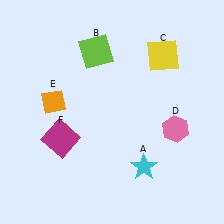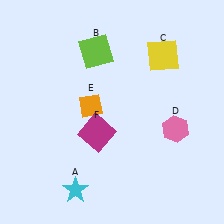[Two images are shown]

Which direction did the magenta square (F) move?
The magenta square (F) moved right.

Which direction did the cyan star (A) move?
The cyan star (A) moved left.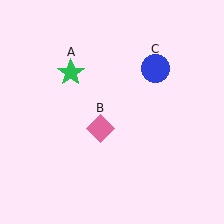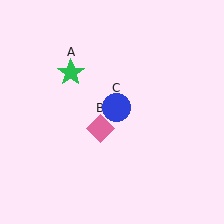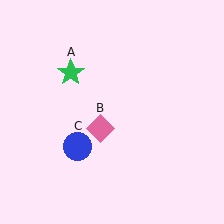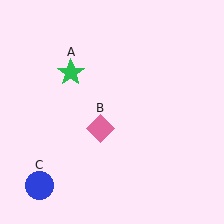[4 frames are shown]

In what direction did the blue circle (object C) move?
The blue circle (object C) moved down and to the left.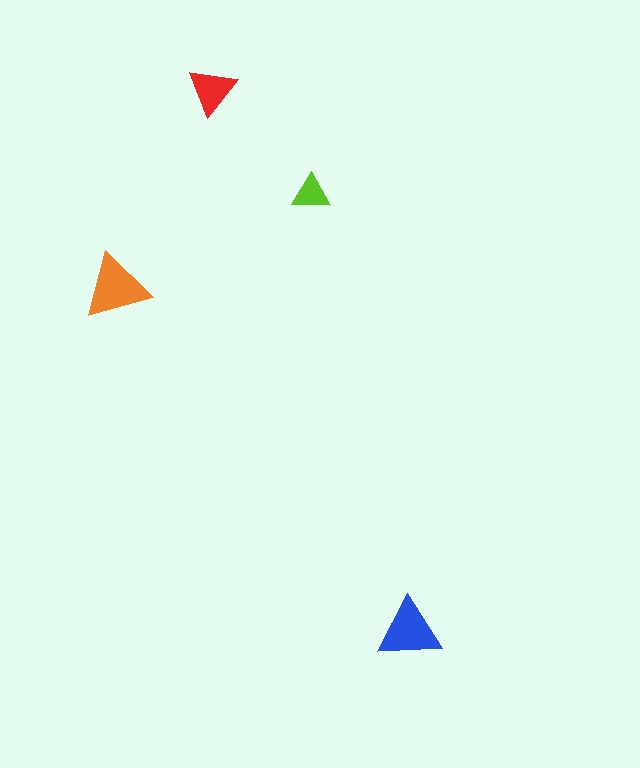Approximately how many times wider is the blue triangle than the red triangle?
About 1.5 times wider.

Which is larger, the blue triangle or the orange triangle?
The orange one.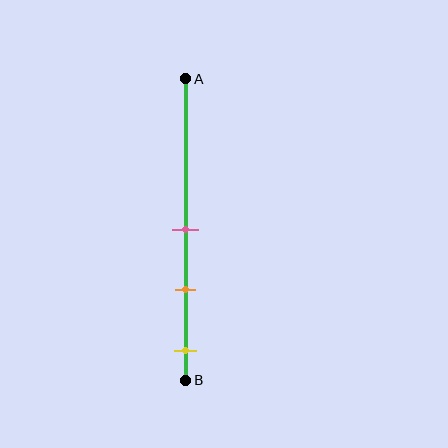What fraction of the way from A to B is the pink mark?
The pink mark is approximately 50% (0.5) of the way from A to B.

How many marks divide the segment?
There are 3 marks dividing the segment.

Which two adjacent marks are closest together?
The pink and orange marks are the closest adjacent pair.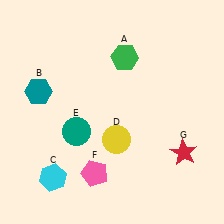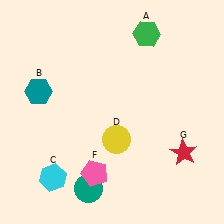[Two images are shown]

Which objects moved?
The objects that moved are: the green hexagon (A), the teal circle (E).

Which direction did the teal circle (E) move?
The teal circle (E) moved down.